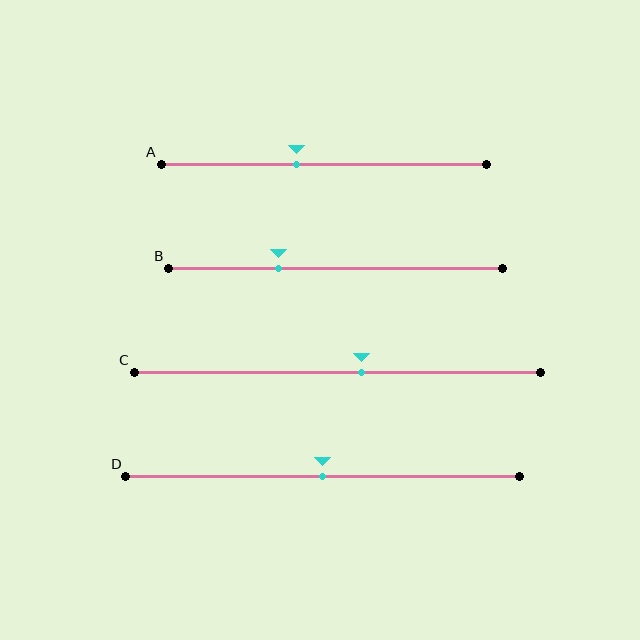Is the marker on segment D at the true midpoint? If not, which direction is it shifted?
Yes, the marker on segment D is at the true midpoint.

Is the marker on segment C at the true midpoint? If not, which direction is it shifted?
No, the marker on segment C is shifted to the right by about 6% of the segment length.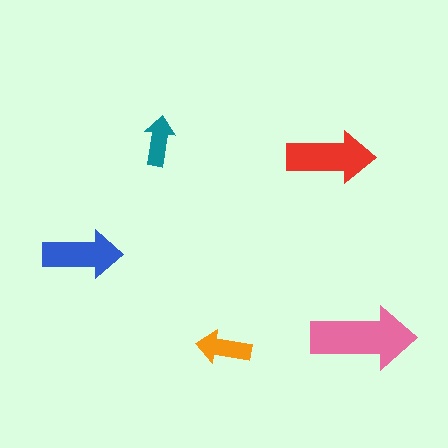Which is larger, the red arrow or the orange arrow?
The red one.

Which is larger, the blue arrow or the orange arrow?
The blue one.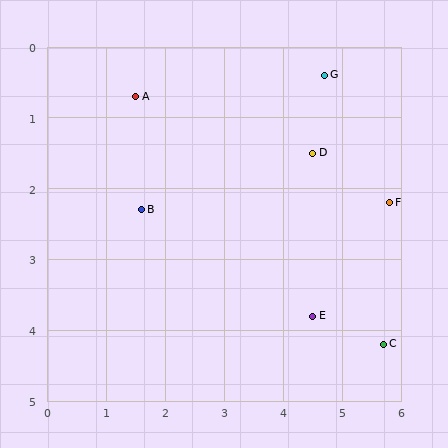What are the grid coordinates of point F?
Point F is at approximately (5.8, 2.2).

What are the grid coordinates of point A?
Point A is at approximately (1.5, 0.7).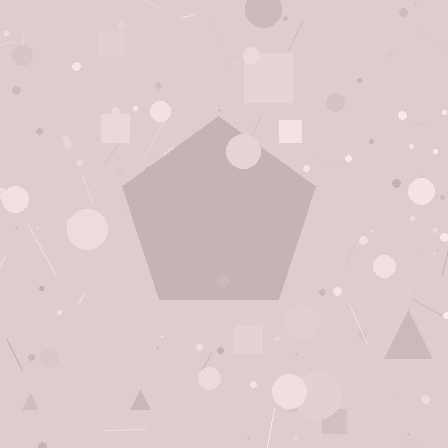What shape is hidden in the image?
A pentagon is hidden in the image.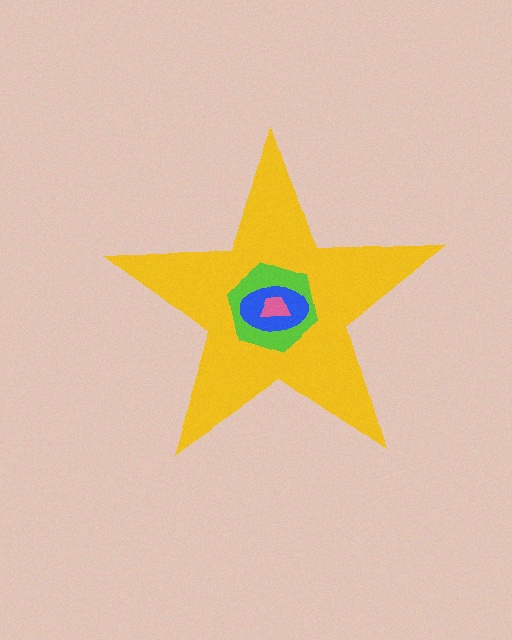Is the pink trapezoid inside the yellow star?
Yes.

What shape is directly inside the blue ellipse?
The pink trapezoid.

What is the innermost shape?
The pink trapezoid.